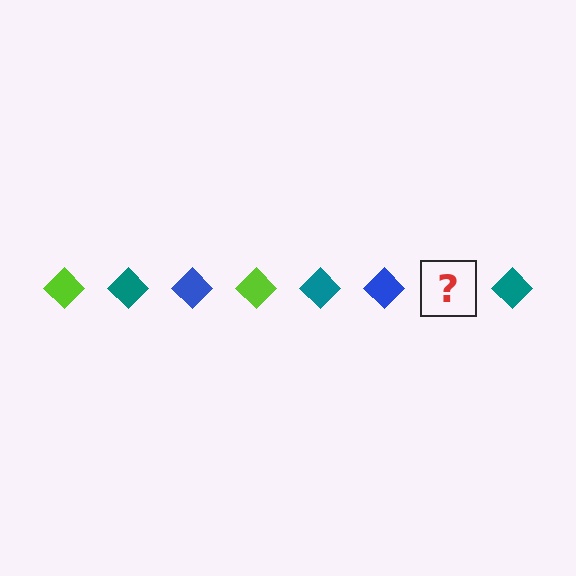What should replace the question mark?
The question mark should be replaced with a lime diamond.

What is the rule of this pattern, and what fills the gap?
The rule is that the pattern cycles through lime, teal, blue diamonds. The gap should be filled with a lime diamond.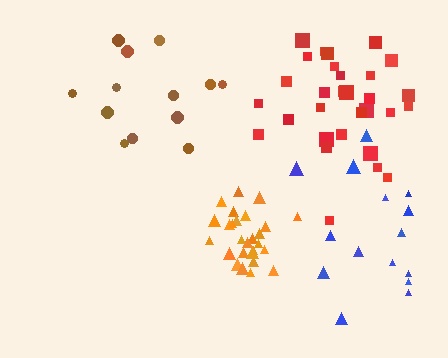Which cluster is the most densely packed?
Orange.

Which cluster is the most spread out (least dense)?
Blue.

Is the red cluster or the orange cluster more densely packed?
Orange.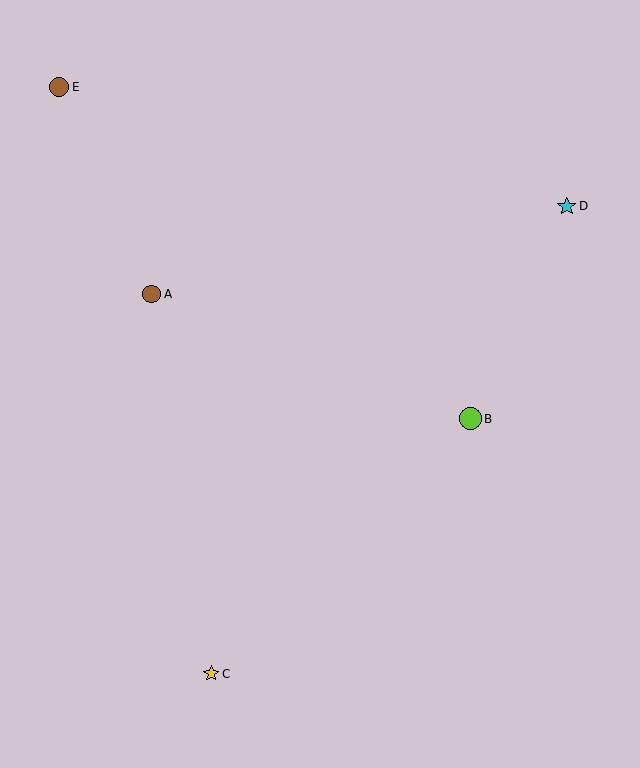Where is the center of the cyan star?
The center of the cyan star is at (567, 206).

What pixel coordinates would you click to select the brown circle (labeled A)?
Click at (152, 294) to select the brown circle A.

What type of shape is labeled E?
Shape E is a brown circle.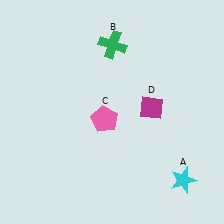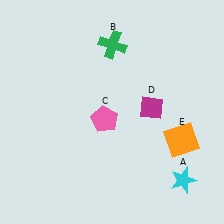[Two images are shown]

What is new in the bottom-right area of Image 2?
An orange square (E) was added in the bottom-right area of Image 2.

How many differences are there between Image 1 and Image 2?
There is 1 difference between the two images.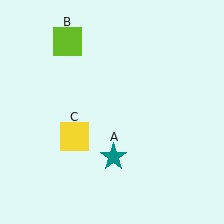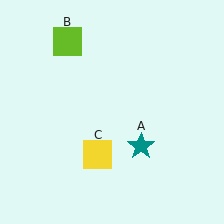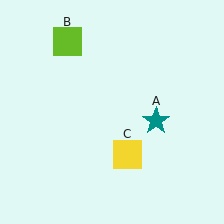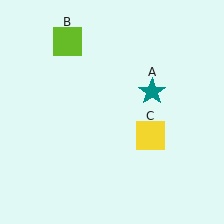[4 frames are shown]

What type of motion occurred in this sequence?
The teal star (object A), yellow square (object C) rotated counterclockwise around the center of the scene.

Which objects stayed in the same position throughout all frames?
Lime square (object B) remained stationary.